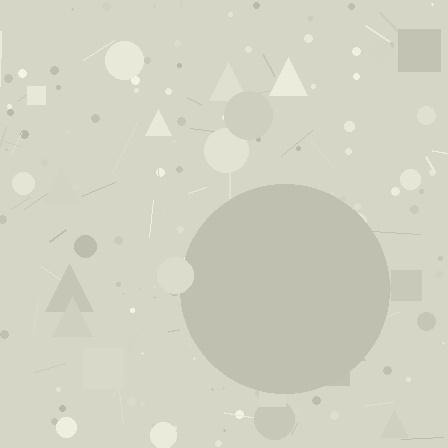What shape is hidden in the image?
A circle is hidden in the image.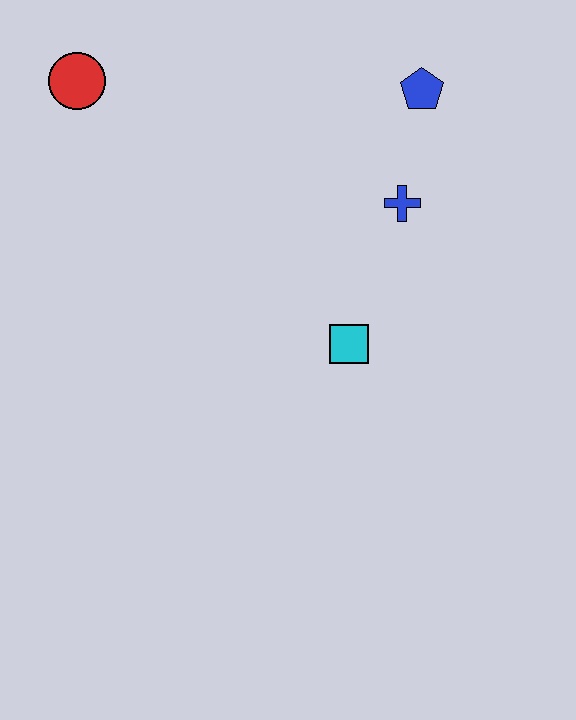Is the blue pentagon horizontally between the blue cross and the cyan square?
No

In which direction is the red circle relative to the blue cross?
The red circle is to the left of the blue cross.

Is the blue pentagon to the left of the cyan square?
No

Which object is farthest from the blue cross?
The red circle is farthest from the blue cross.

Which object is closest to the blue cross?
The blue pentagon is closest to the blue cross.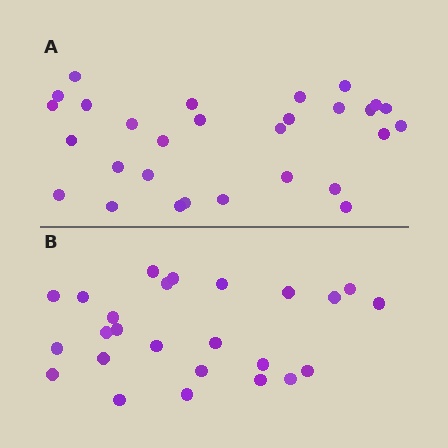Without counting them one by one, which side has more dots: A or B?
Region A (the top region) has more dots.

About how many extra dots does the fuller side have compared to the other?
Region A has about 4 more dots than region B.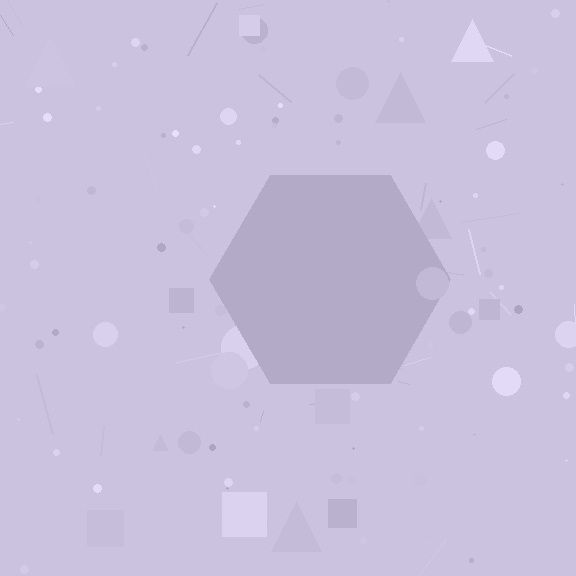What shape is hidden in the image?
A hexagon is hidden in the image.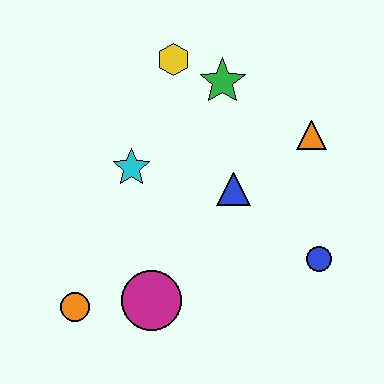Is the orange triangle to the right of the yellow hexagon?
Yes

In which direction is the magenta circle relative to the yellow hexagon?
The magenta circle is below the yellow hexagon.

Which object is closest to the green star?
The yellow hexagon is closest to the green star.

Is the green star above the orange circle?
Yes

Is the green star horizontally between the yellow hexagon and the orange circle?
No